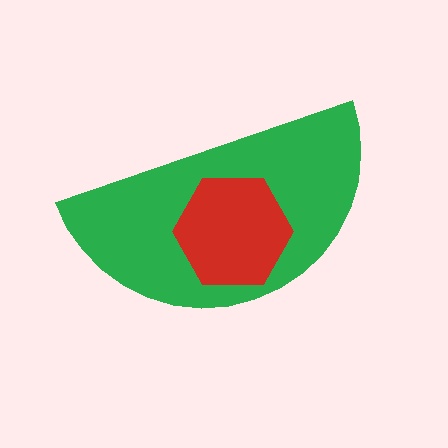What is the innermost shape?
The red hexagon.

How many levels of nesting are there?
2.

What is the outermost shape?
The green semicircle.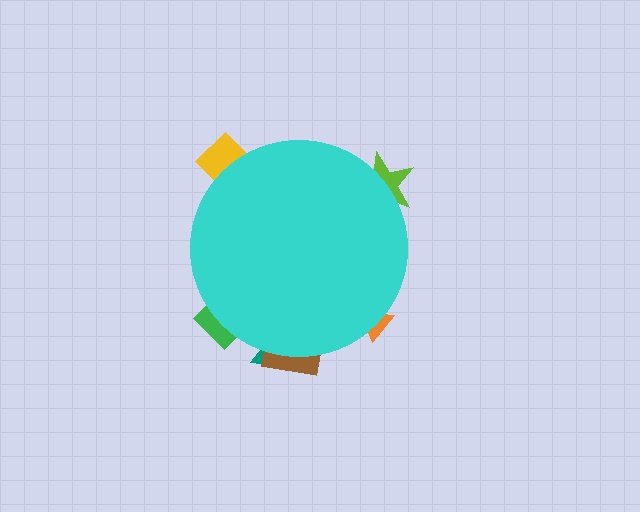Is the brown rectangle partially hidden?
Yes, the brown rectangle is partially hidden behind the cyan circle.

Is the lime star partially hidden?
Yes, the lime star is partially hidden behind the cyan circle.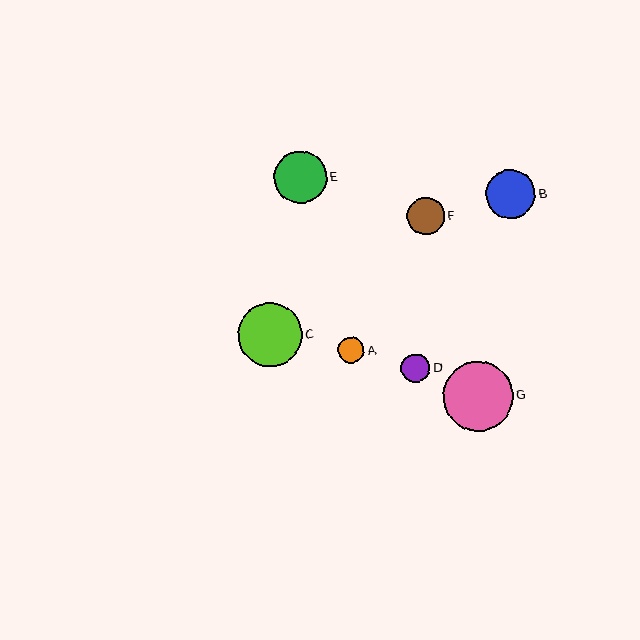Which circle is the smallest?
Circle A is the smallest with a size of approximately 26 pixels.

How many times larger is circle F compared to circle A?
Circle F is approximately 1.4 times the size of circle A.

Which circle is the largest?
Circle G is the largest with a size of approximately 69 pixels.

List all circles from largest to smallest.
From largest to smallest: G, C, E, B, F, D, A.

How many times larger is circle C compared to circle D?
Circle C is approximately 2.2 times the size of circle D.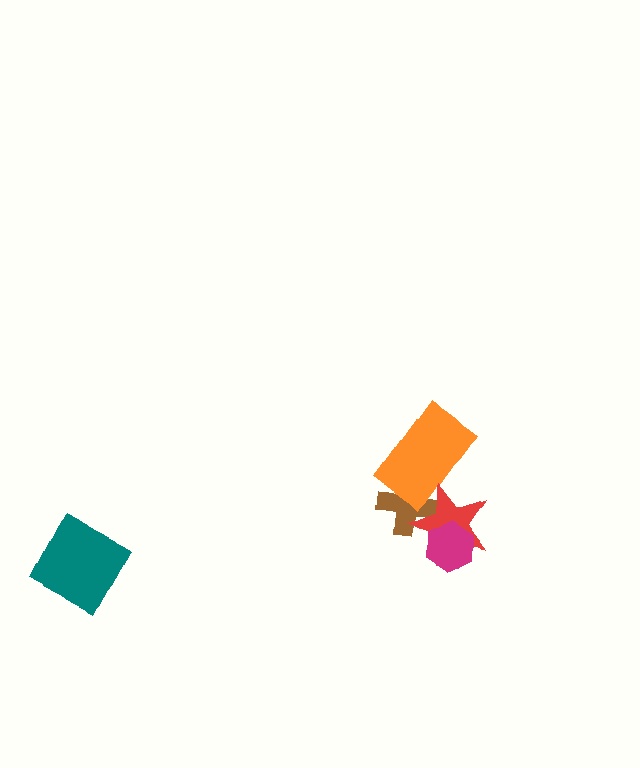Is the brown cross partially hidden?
Yes, it is partially covered by another shape.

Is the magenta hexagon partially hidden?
No, no other shape covers it.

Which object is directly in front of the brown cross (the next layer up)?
The orange rectangle is directly in front of the brown cross.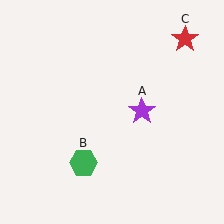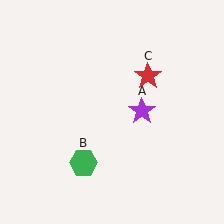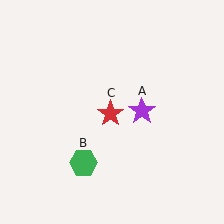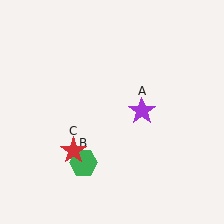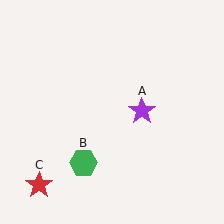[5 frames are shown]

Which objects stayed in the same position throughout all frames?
Purple star (object A) and green hexagon (object B) remained stationary.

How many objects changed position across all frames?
1 object changed position: red star (object C).